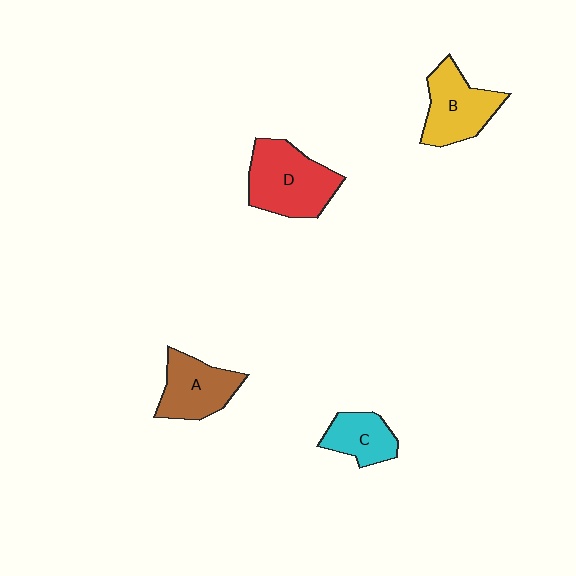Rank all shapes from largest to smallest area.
From largest to smallest: D (red), B (yellow), A (brown), C (cyan).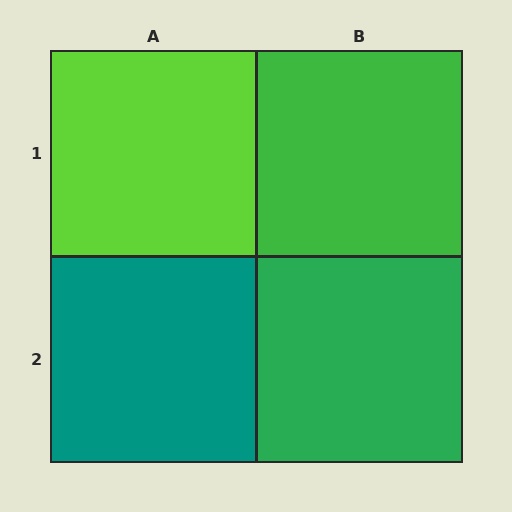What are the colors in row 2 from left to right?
Teal, green.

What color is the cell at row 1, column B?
Green.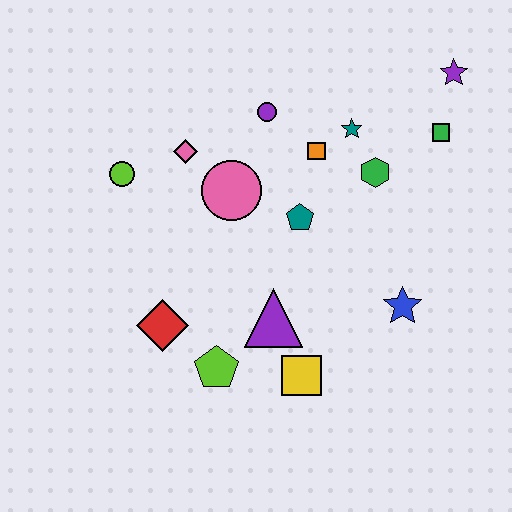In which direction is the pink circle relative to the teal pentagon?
The pink circle is to the left of the teal pentagon.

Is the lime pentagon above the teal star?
No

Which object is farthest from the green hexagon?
The red diamond is farthest from the green hexagon.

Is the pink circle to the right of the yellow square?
No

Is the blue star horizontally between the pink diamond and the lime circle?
No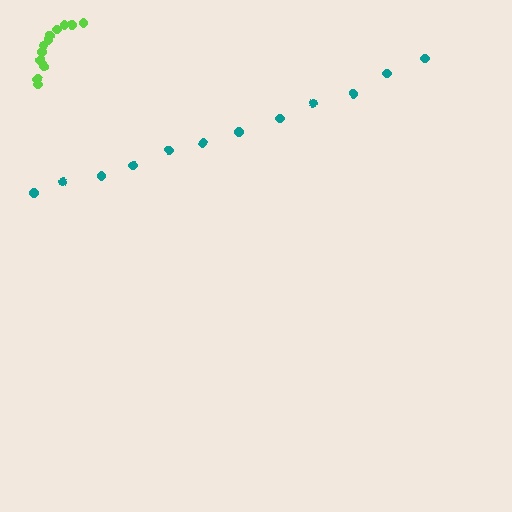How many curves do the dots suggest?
There are 2 distinct paths.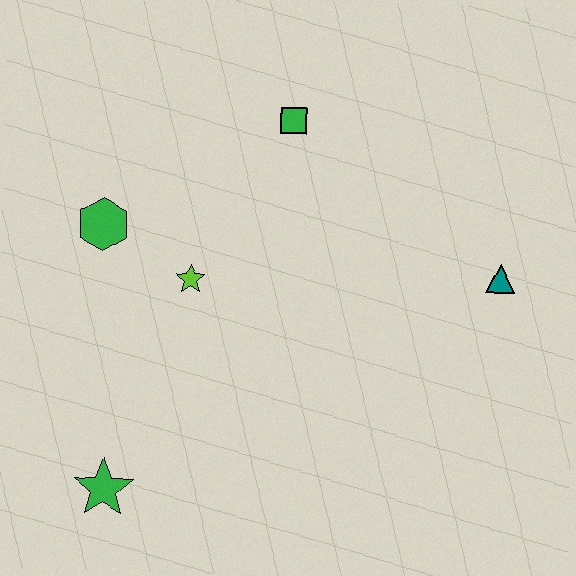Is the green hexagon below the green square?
Yes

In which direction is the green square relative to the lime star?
The green square is above the lime star.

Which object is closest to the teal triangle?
The green square is closest to the teal triangle.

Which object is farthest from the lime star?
The teal triangle is farthest from the lime star.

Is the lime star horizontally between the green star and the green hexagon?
No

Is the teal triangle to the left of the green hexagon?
No